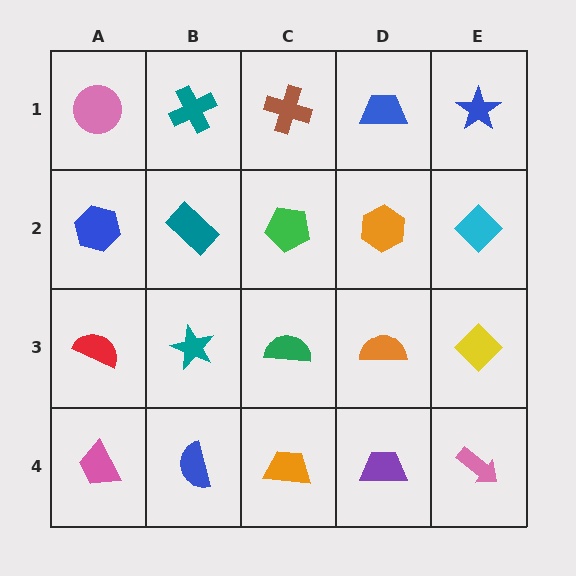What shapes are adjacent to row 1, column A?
A blue hexagon (row 2, column A), a teal cross (row 1, column B).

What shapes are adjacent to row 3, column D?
An orange hexagon (row 2, column D), a purple trapezoid (row 4, column D), a green semicircle (row 3, column C), a yellow diamond (row 3, column E).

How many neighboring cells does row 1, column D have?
3.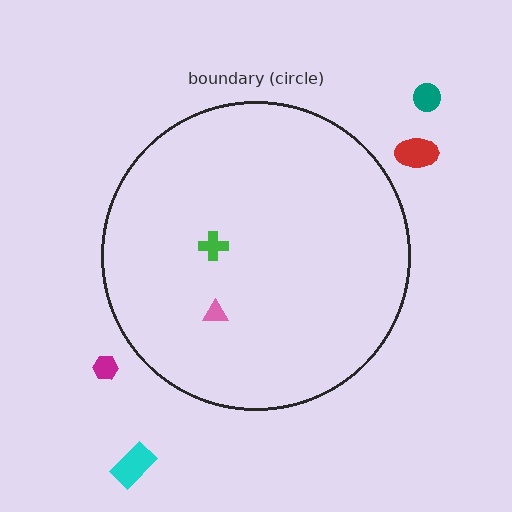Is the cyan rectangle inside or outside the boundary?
Outside.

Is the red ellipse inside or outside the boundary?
Outside.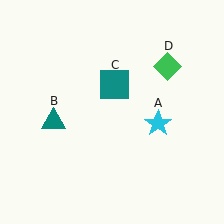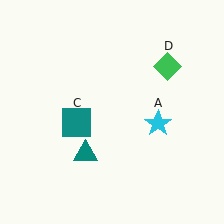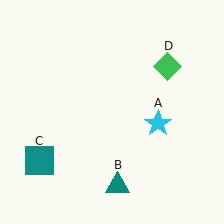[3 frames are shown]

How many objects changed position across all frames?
2 objects changed position: teal triangle (object B), teal square (object C).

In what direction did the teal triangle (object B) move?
The teal triangle (object B) moved down and to the right.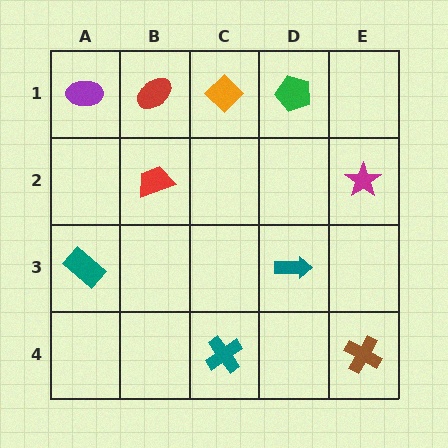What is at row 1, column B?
A red ellipse.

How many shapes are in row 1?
4 shapes.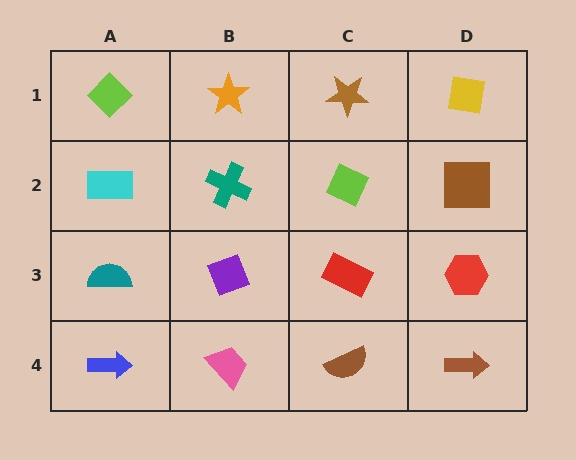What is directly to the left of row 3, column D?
A red rectangle.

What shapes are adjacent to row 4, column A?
A teal semicircle (row 3, column A), a pink trapezoid (row 4, column B).